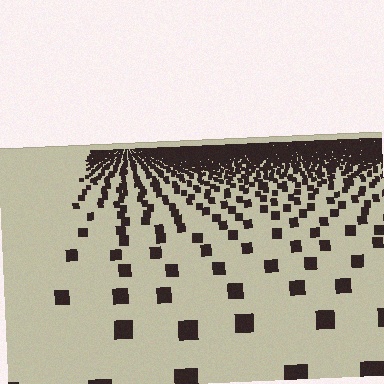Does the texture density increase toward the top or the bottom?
Density increases toward the top.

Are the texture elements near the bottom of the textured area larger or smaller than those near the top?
Larger. Near the bottom, elements are closer to the viewer and appear at a bigger on-screen size.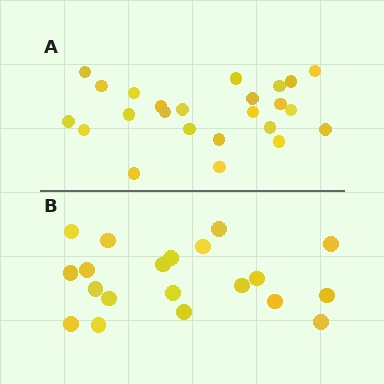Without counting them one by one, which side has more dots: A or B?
Region A (the top region) has more dots.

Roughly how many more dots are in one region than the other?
Region A has about 4 more dots than region B.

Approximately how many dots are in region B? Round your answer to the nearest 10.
About 20 dots.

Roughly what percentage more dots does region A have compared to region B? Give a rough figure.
About 20% more.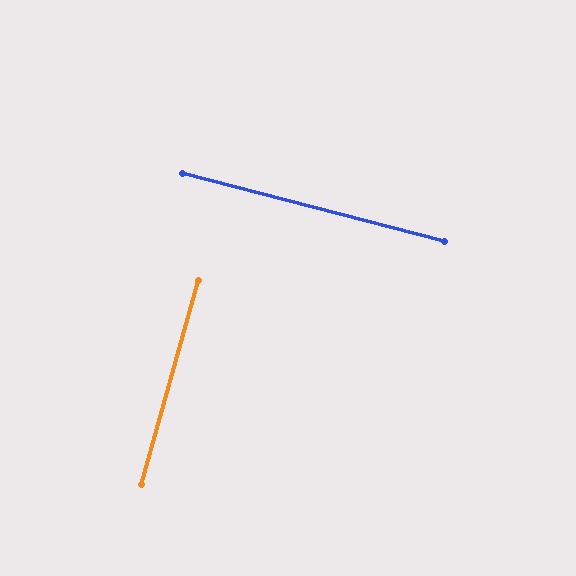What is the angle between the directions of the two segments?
Approximately 89 degrees.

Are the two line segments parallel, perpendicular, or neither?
Perpendicular — they meet at approximately 89°.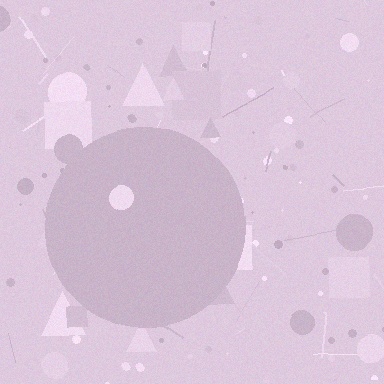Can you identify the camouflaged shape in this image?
The camouflaged shape is a circle.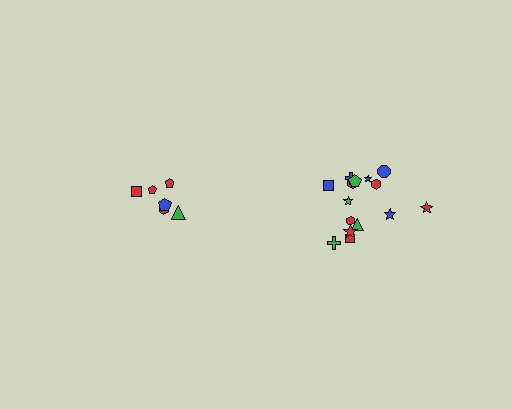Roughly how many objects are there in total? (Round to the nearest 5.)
Roughly 20 objects in total.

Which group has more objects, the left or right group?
The right group.